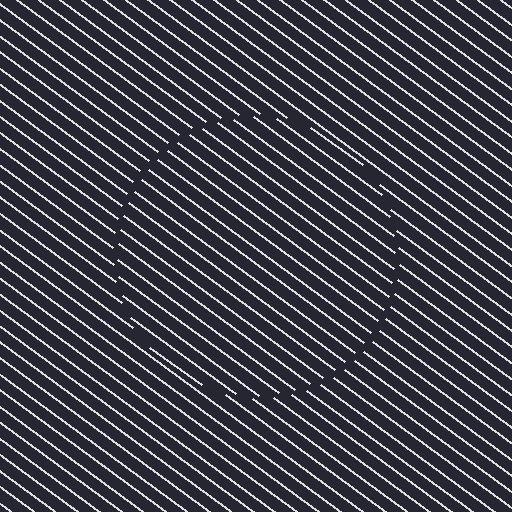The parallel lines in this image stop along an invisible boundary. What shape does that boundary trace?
An illusory circle. The interior of the shape contains the same grating, shifted by half a period — the contour is defined by the phase discontinuity where line-ends from the inner and outer gratings abut.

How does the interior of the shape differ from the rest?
The interior of the shape contains the same grating, shifted by half a period — the contour is defined by the phase discontinuity where line-ends from the inner and outer gratings abut.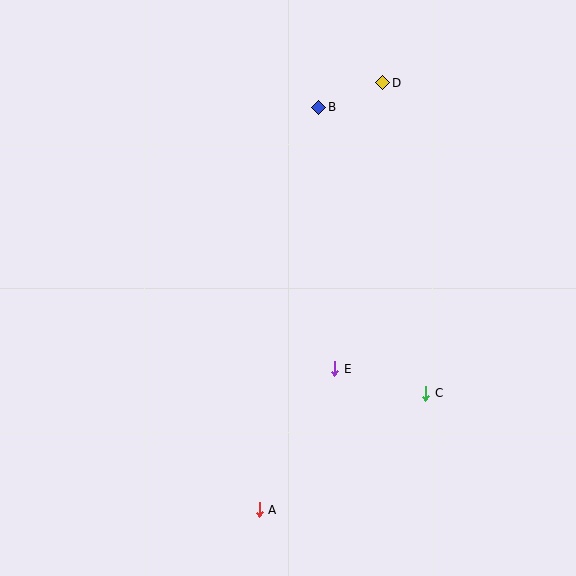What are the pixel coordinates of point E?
Point E is at (335, 369).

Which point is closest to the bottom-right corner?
Point C is closest to the bottom-right corner.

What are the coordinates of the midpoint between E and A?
The midpoint between E and A is at (297, 439).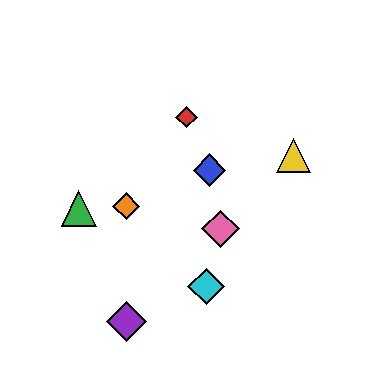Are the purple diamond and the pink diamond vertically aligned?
No, the purple diamond is at x≈126 and the pink diamond is at x≈221.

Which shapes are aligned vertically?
The purple diamond, the orange diamond are aligned vertically.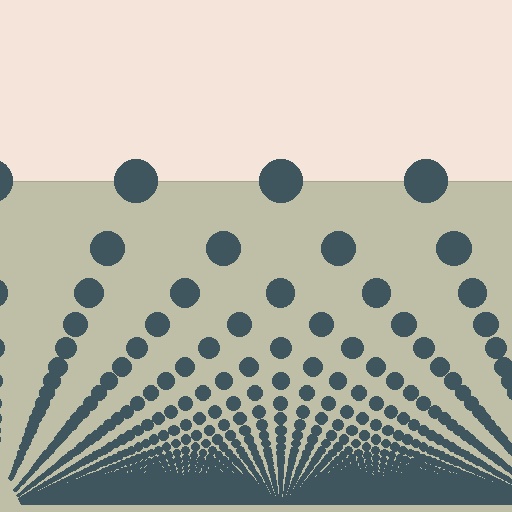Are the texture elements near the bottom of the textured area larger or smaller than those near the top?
Smaller. The gradient is inverted — elements near the bottom are smaller and denser.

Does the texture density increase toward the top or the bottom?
Density increases toward the bottom.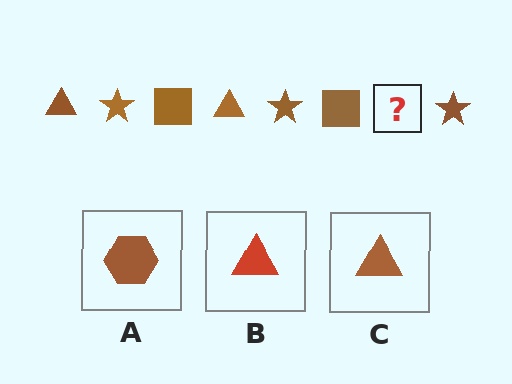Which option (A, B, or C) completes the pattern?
C.